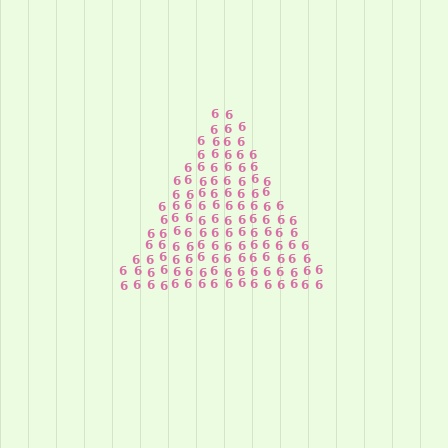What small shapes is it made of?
It is made of small digit 6's.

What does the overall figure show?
The overall figure shows a triangle.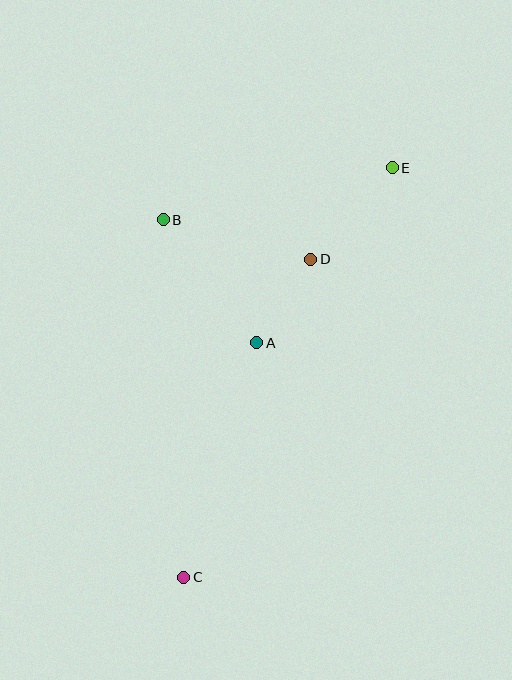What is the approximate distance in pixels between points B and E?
The distance between B and E is approximately 235 pixels.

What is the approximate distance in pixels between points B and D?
The distance between B and D is approximately 153 pixels.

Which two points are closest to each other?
Points A and D are closest to each other.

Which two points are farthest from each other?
Points C and E are farthest from each other.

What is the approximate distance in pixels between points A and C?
The distance between A and C is approximately 245 pixels.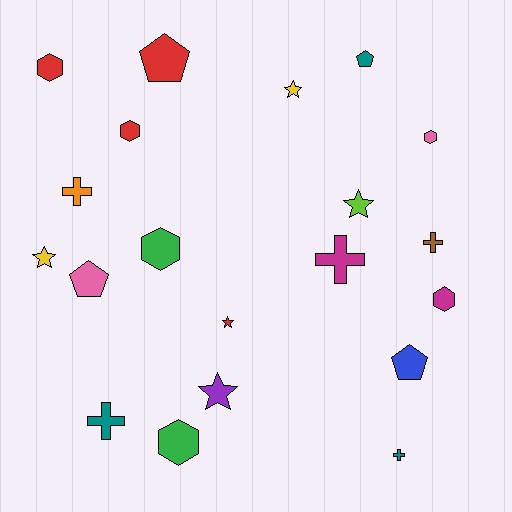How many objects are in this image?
There are 20 objects.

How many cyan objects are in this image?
There are no cyan objects.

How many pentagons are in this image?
There are 4 pentagons.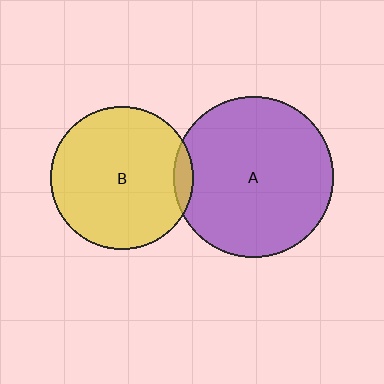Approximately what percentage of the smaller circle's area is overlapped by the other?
Approximately 5%.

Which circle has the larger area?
Circle A (purple).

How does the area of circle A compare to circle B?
Approximately 1.2 times.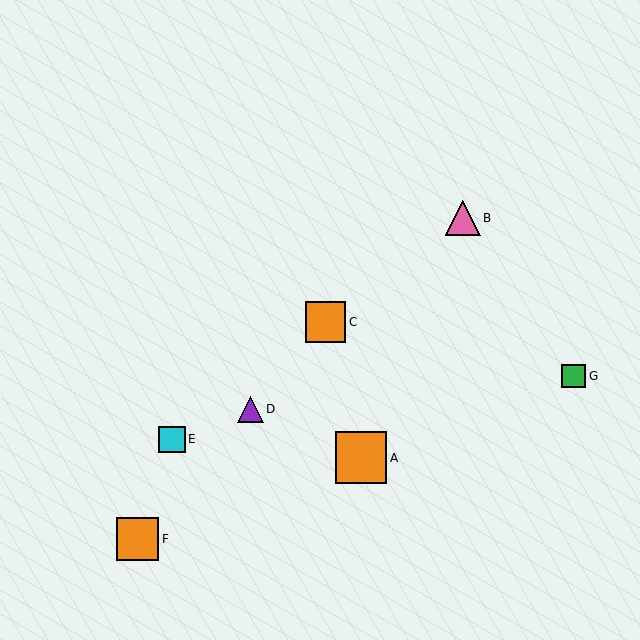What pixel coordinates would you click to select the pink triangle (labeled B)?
Click at (463, 218) to select the pink triangle B.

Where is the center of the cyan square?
The center of the cyan square is at (172, 439).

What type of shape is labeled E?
Shape E is a cyan square.